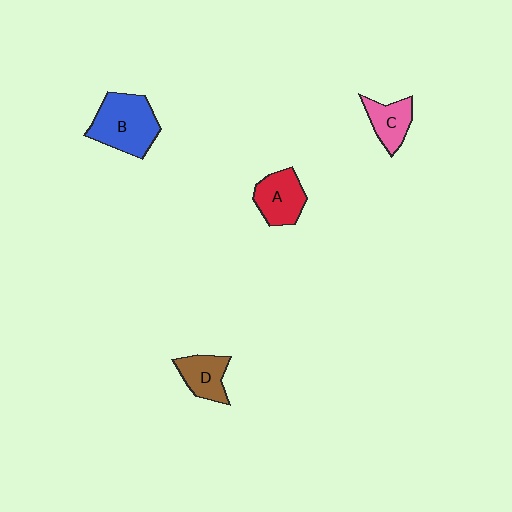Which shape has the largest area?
Shape B (blue).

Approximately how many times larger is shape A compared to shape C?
Approximately 1.3 times.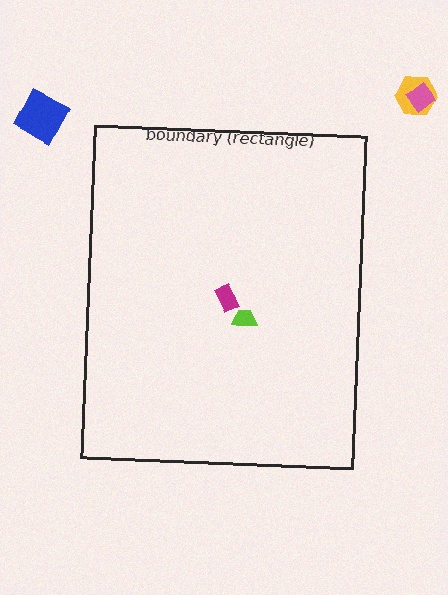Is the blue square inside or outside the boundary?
Outside.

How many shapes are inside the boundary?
2 inside, 3 outside.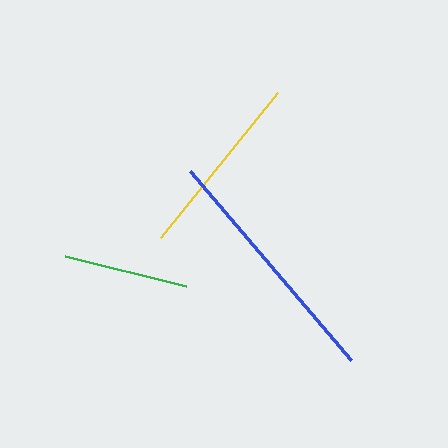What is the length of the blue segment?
The blue segment is approximately 248 pixels long.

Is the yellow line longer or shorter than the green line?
The yellow line is longer than the green line.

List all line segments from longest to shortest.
From longest to shortest: blue, yellow, green.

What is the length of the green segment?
The green segment is approximately 125 pixels long.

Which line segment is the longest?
The blue line is the longest at approximately 248 pixels.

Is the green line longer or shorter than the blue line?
The blue line is longer than the green line.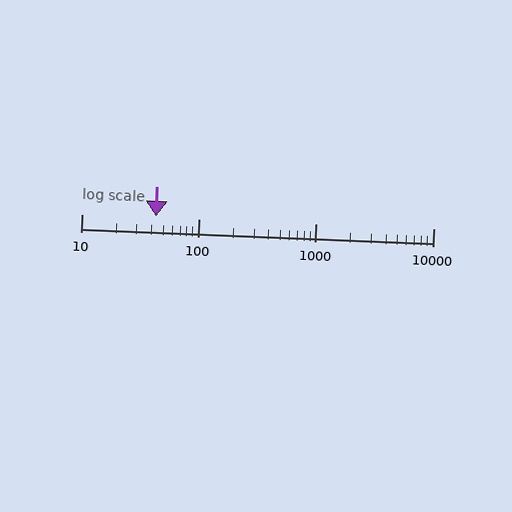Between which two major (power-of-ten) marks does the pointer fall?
The pointer is between 10 and 100.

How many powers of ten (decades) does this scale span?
The scale spans 3 decades, from 10 to 10000.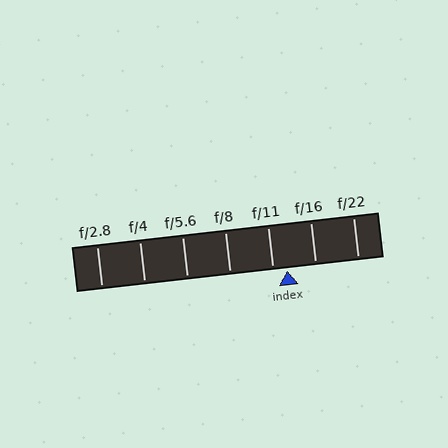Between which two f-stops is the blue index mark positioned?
The index mark is between f/11 and f/16.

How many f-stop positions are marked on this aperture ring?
There are 7 f-stop positions marked.